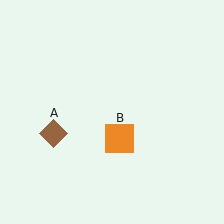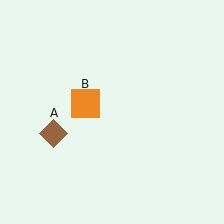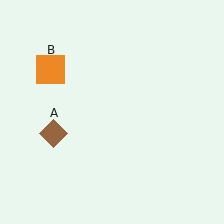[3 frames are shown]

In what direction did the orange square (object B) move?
The orange square (object B) moved up and to the left.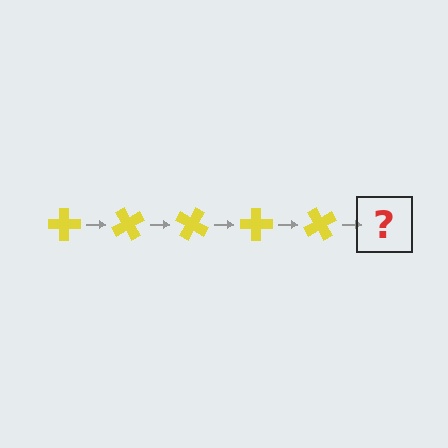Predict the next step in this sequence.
The next step is a yellow cross rotated 300 degrees.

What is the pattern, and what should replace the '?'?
The pattern is that the cross rotates 60 degrees each step. The '?' should be a yellow cross rotated 300 degrees.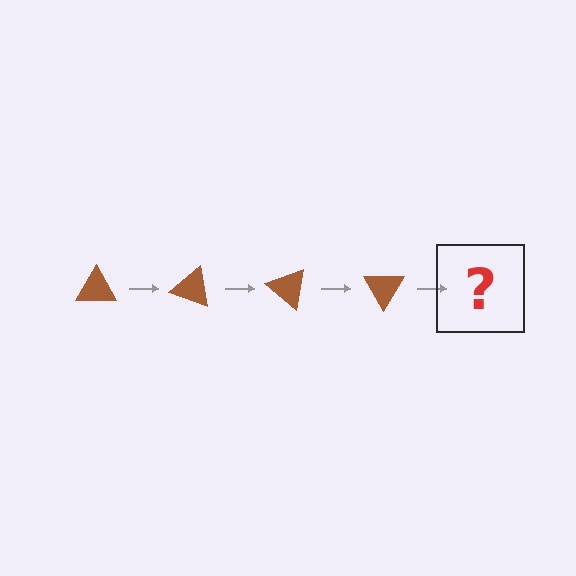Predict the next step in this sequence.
The next step is a brown triangle rotated 80 degrees.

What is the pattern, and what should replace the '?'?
The pattern is that the triangle rotates 20 degrees each step. The '?' should be a brown triangle rotated 80 degrees.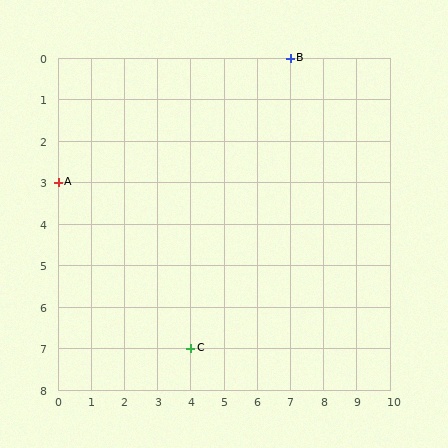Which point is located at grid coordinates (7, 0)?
Point B is at (7, 0).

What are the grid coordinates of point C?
Point C is at grid coordinates (4, 7).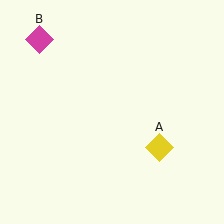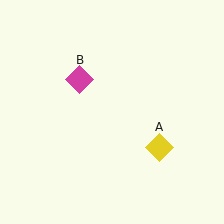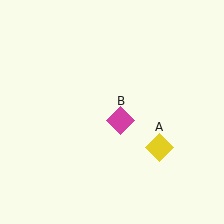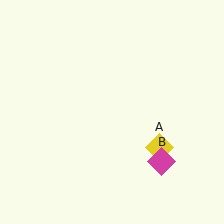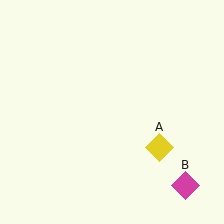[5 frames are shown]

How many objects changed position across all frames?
1 object changed position: magenta diamond (object B).